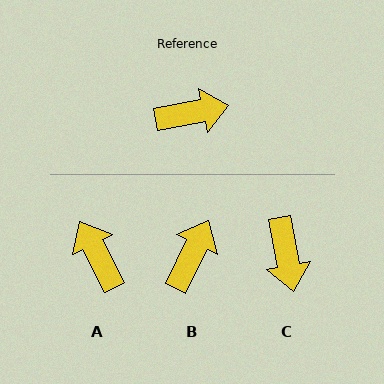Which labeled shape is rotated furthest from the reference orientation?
A, about 107 degrees away.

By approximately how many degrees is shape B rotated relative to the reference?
Approximately 53 degrees counter-clockwise.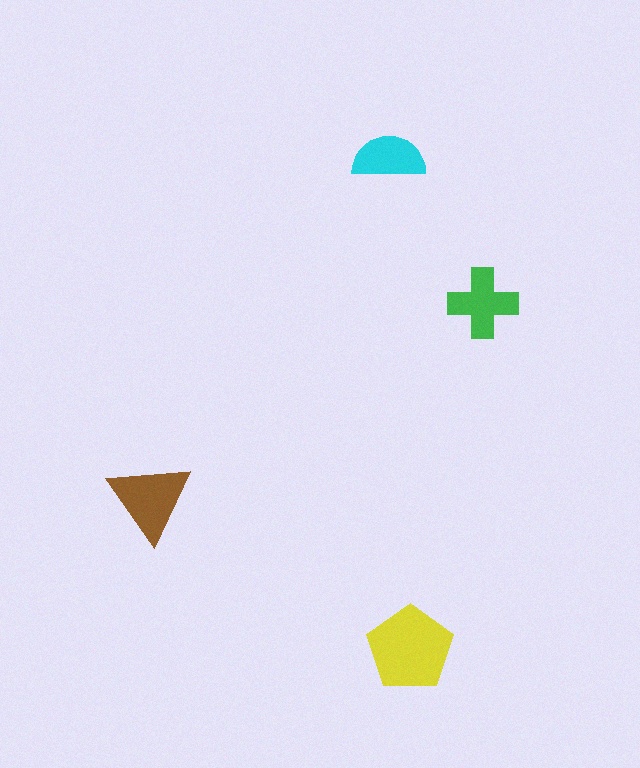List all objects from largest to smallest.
The yellow pentagon, the brown triangle, the green cross, the cyan semicircle.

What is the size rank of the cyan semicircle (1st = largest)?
4th.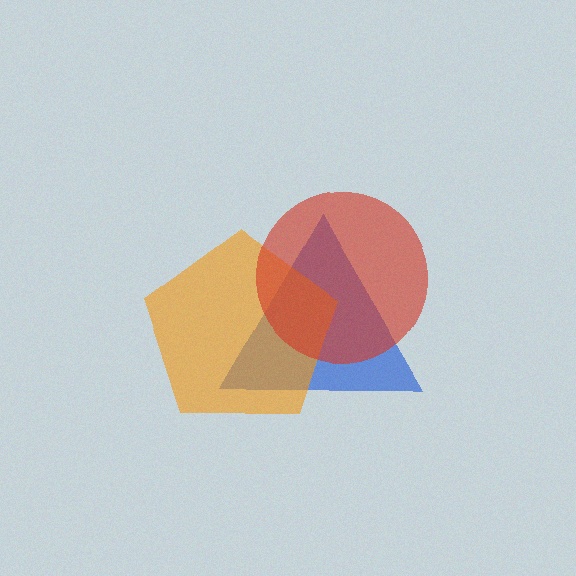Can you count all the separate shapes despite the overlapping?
Yes, there are 3 separate shapes.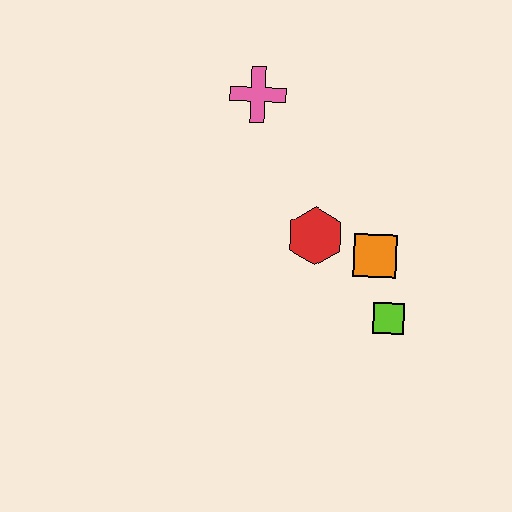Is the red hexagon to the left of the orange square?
Yes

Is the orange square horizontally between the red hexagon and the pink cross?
No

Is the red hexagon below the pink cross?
Yes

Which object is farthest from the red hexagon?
The pink cross is farthest from the red hexagon.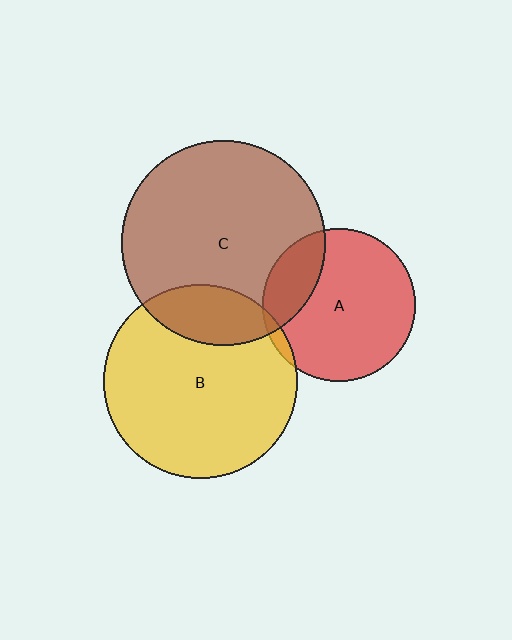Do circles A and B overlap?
Yes.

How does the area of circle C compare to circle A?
Approximately 1.8 times.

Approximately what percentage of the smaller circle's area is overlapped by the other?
Approximately 5%.